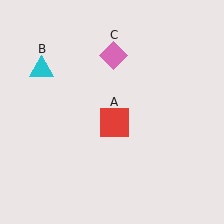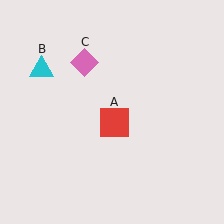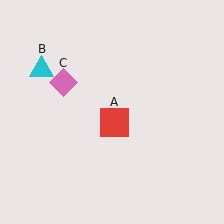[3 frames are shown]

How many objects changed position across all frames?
1 object changed position: pink diamond (object C).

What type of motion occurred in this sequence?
The pink diamond (object C) rotated counterclockwise around the center of the scene.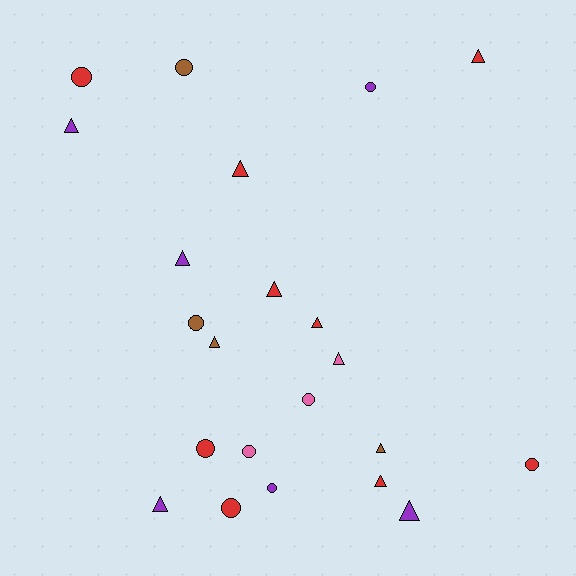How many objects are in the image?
There are 22 objects.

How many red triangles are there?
There are 5 red triangles.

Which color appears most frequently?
Red, with 9 objects.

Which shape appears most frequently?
Triangle, with 12 objects.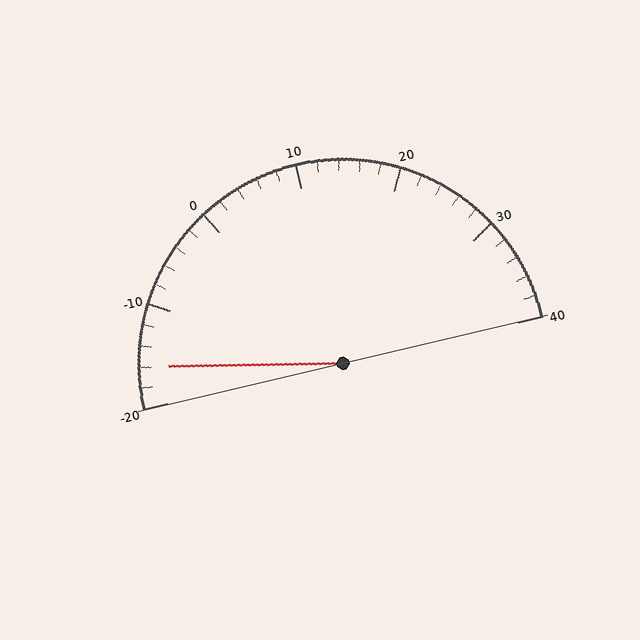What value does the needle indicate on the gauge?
The needle indicates approximately -16.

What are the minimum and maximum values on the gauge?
The gauge ranges from -20 to 40.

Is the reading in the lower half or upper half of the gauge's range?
The reading is in the lower half of the range (-20 to 40).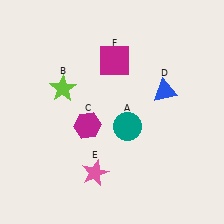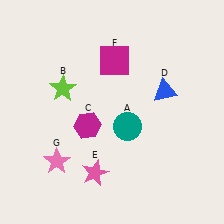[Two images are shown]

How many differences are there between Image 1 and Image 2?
There is 1 difference between the two images.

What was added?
A pink star (G) was added in Image 2.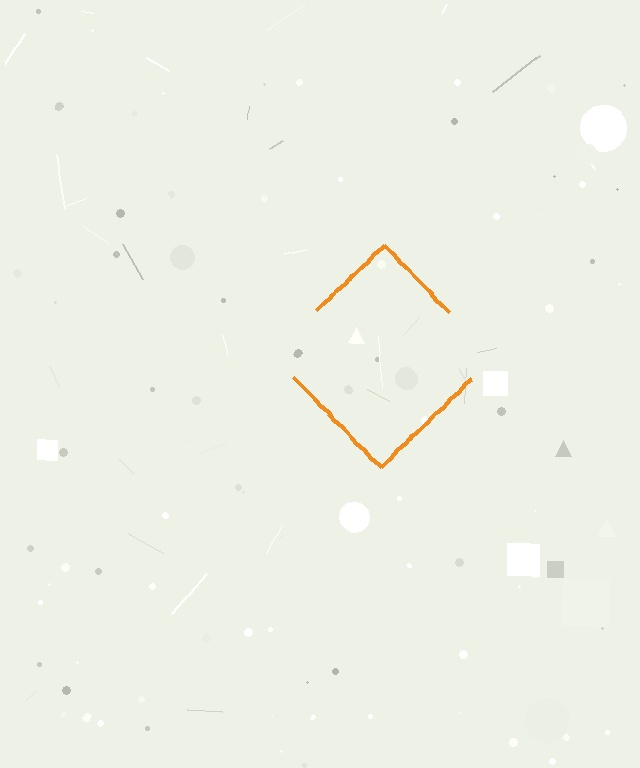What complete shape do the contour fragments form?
The contour fragments form a diamond.